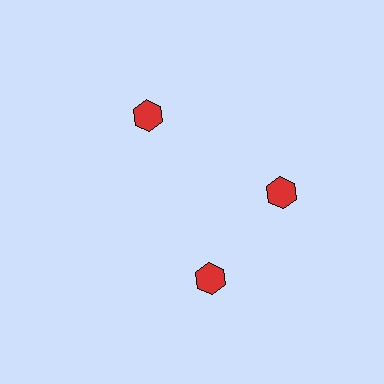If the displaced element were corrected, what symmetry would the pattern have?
It would have 3-fold rotational symmetry — the pattern would map onto itself every 120 degrees.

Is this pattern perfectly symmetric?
No. The 3 red hexagons are arranged in a ring, but one element near the 7 o'clock position is rotated out of alignment along the ring, breaking the 3-fold rotational symmetry.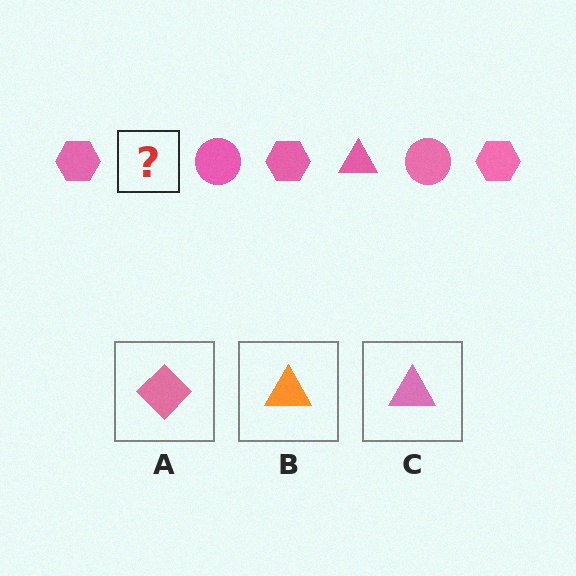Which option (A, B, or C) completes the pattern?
C.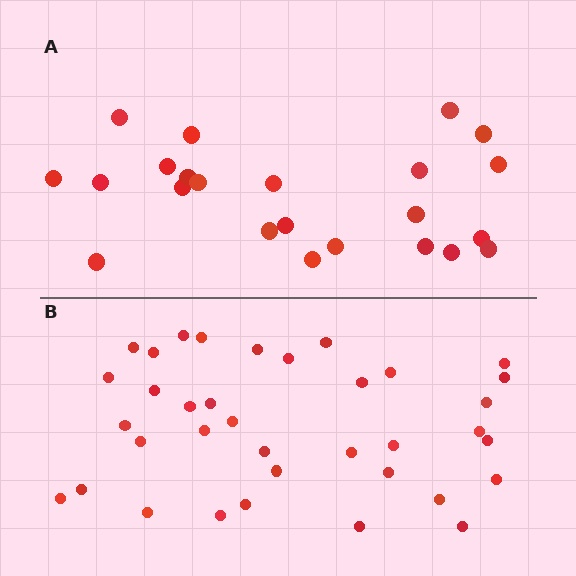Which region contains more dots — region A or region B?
Region B (the bottom region) has more dots.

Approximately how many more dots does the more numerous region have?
Region B has approximately 15 more dots than region A.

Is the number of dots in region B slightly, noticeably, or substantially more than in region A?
Region B has substantially more. The ratio is roughly 1.6 to 1.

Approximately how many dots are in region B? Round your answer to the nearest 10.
About 40 dots. (The exact count is 36, which rounds to 40.)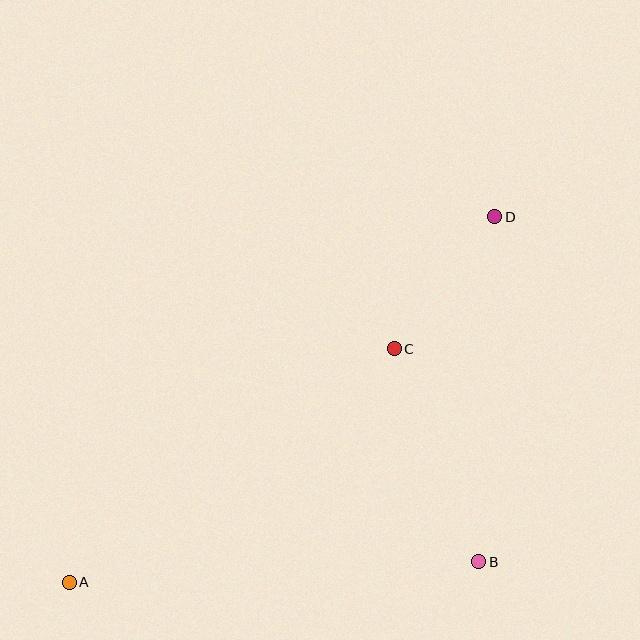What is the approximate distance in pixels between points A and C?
The distance between A and C is approximately 400 pixels.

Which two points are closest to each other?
Points C and D are closest to each other.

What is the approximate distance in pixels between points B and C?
The distance between B and C is approximately 229 pixels.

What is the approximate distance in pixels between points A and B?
The distance between A and B is approximately 410 pixels.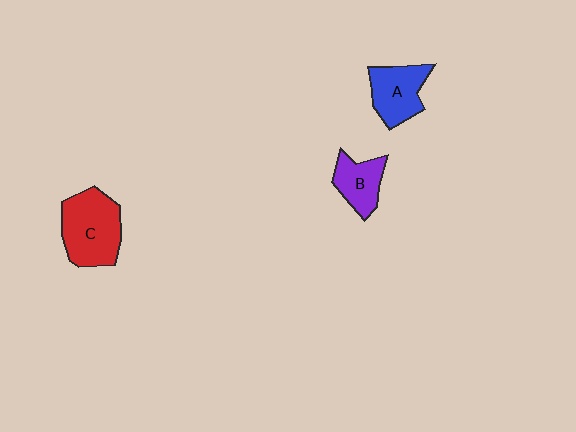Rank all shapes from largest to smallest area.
From largest to smallest: C (red), A (blue), B (purple).